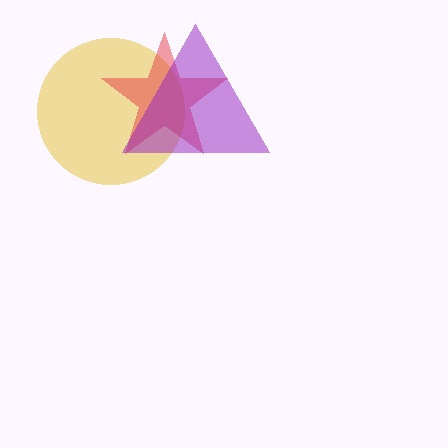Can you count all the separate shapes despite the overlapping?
Yes, there are 3 separate shapes.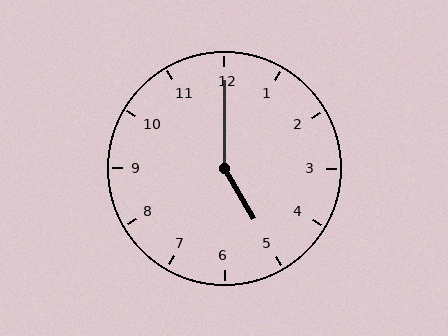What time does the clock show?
5:00.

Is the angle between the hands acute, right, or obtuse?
It is obtuse.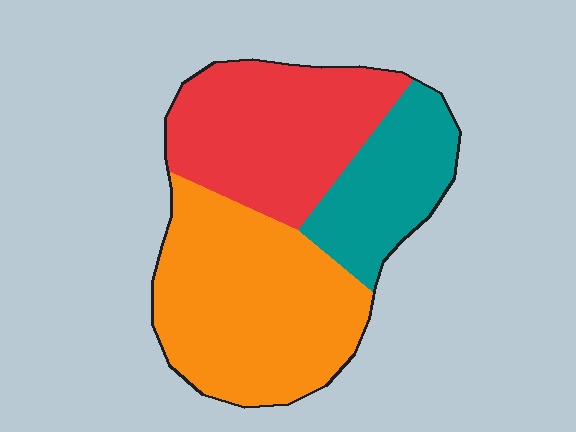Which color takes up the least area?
Teal, at roughly 20%.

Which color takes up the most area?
Orange, at roughly 45%.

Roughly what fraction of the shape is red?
Red takes up about one third (1/3) of the shape.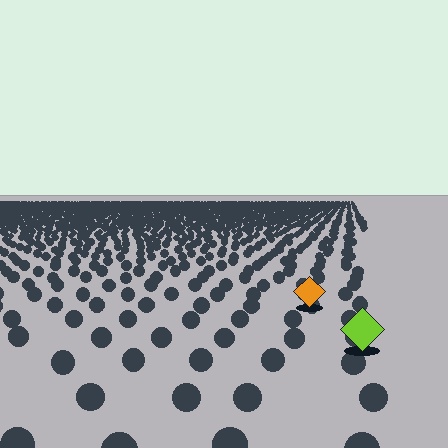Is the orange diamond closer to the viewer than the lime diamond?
No. The lime diamond is closer — you can tell from the texture gradient: the ground texture is coarser near it.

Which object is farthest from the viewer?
The orange diamond is farthest from the viewer. It appears smaller and the ground texture around it is denser.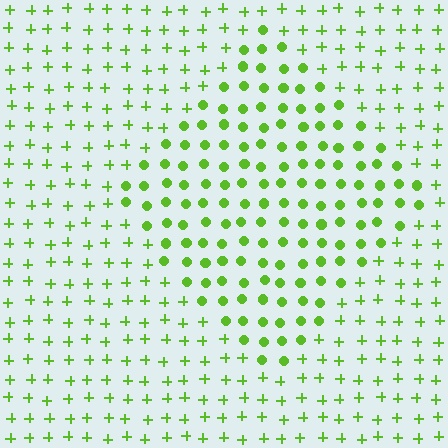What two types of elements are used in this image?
The image uses circles inside the diamond region and plus signs outside it.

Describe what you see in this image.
The image is filled with small lime elements arranged in a uniform grid. A diamond-shaped region contains circles, while the surrounding area contains plus signs. The boundary is defined purely by the change in element shape.